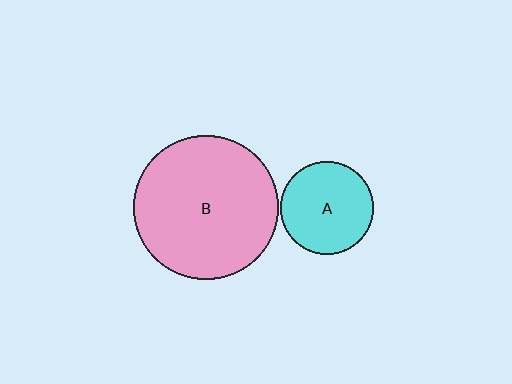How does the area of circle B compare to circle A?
Approximately 2.4 times.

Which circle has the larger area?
Circle B (pink).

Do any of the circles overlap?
No, none of the circles overlap.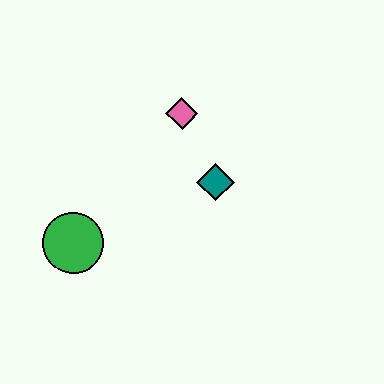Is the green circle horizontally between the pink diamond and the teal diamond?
No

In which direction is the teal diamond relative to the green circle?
The teal diamond is to the right of the green circle.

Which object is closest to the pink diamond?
The teal diamond is closest to the pink diamond.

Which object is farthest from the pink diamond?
The green circle is farthest from the pink diamond.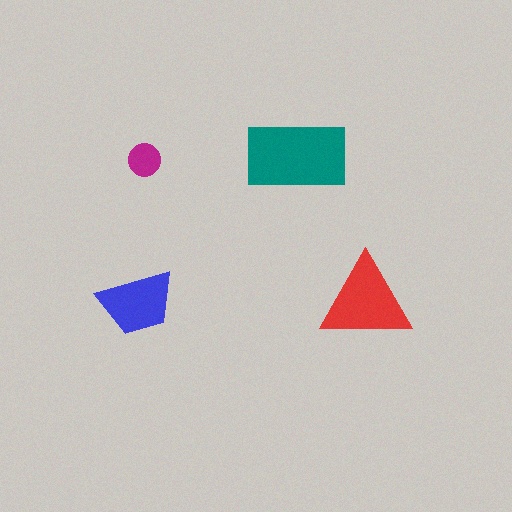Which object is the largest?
The teal rectangle.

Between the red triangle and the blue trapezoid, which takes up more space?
The red triangle.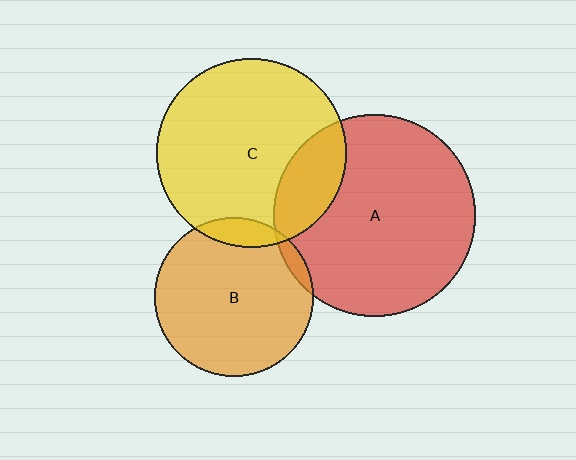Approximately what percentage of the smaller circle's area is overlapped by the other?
Approximately 5%.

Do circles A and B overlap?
Yes.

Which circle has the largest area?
Circle A (red).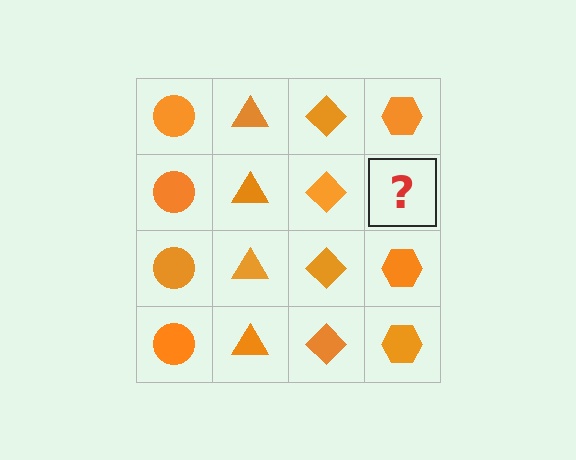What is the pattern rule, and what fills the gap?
The rule is that each column has a consistent shape. The gap should be filled with an orange hexagon.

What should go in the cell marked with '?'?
The missing cell should contain an orange hexagon.